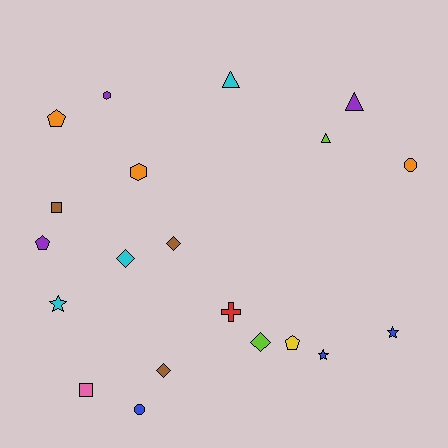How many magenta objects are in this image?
There are no magenta objects.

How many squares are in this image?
There are 2 squares.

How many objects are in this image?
There are 20 objects.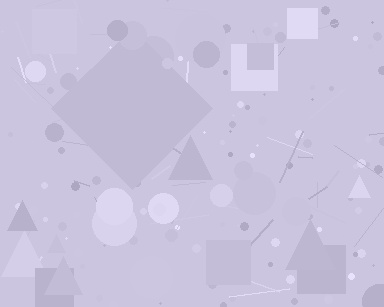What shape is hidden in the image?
A diamond is hidden in the image.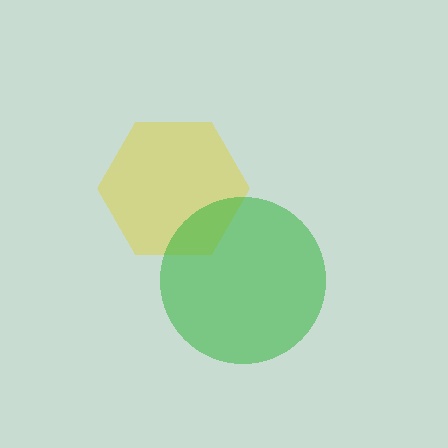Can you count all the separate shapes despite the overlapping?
Yes, there are 2 separate shapes.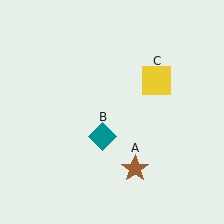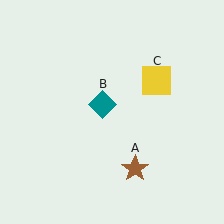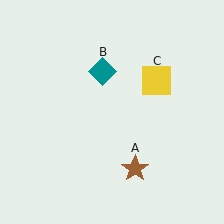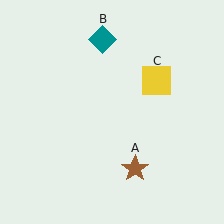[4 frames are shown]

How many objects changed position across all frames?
1 object changed position: teal diamond (object B).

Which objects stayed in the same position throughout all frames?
Brown star (object A) and yellow square (object C) remained stationary.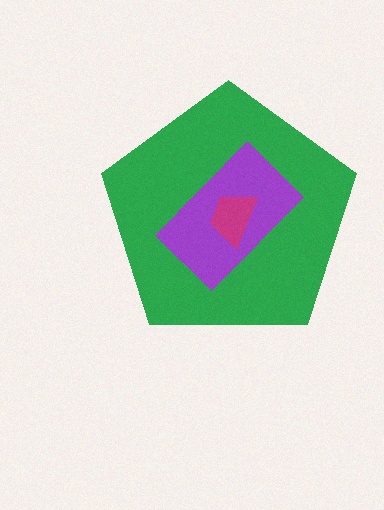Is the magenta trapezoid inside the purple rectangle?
Yes.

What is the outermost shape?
The green pentagon.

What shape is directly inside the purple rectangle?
The magenta trapezoid.